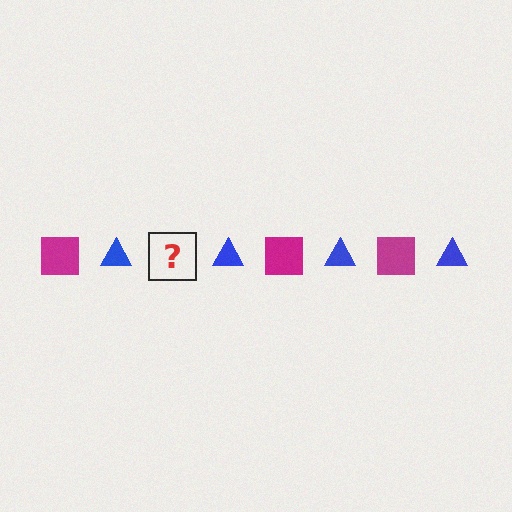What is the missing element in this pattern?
The missing element is a magenta square.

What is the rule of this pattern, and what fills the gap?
The rule is that the pattern alternates between magenta square and blue triangle. The gap should be filled with a magenta square.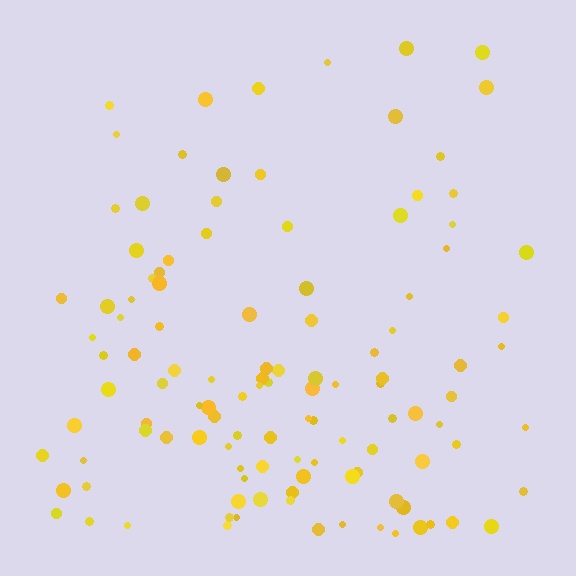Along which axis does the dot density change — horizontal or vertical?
Vertical.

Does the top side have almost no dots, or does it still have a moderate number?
Still a moderate number, just noticeably fewer than the bottom.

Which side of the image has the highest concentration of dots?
The bottom.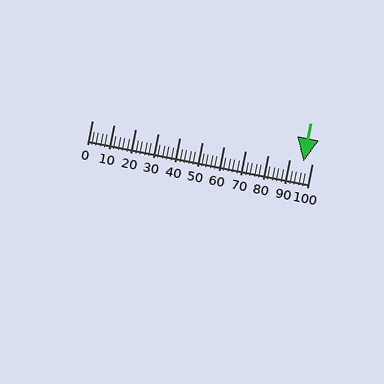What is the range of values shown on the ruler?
The ruler shows values from 0 to 100.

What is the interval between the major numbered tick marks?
The major tick marks are spaced 10 units apart.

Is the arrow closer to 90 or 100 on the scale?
The arrow is closer to 100.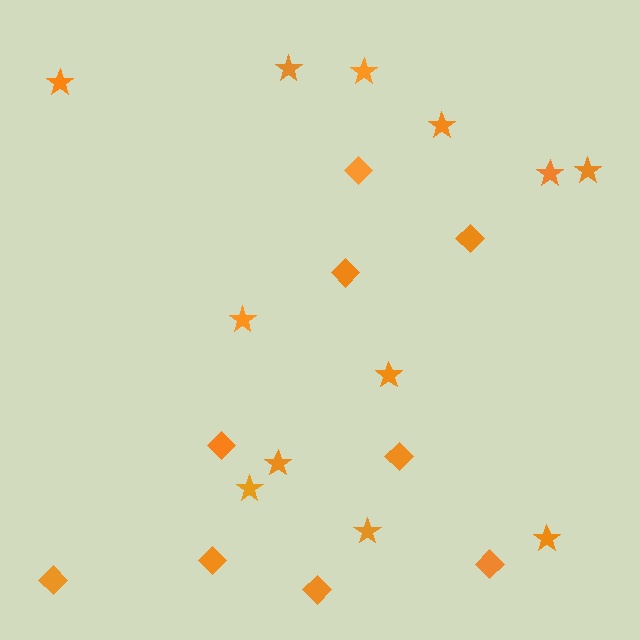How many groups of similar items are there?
There are 2 groups: one group of diamonds (9) and one group of stars (12).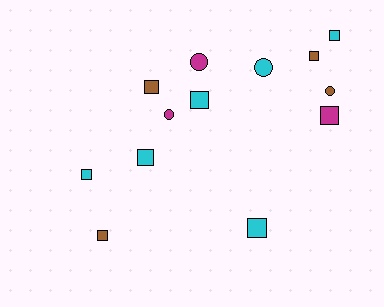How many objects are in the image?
There are 13 objects.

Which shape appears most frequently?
Square, with 9 objects.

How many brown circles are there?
There is 1 brown circle.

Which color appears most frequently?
Cyan, with 6 objects.